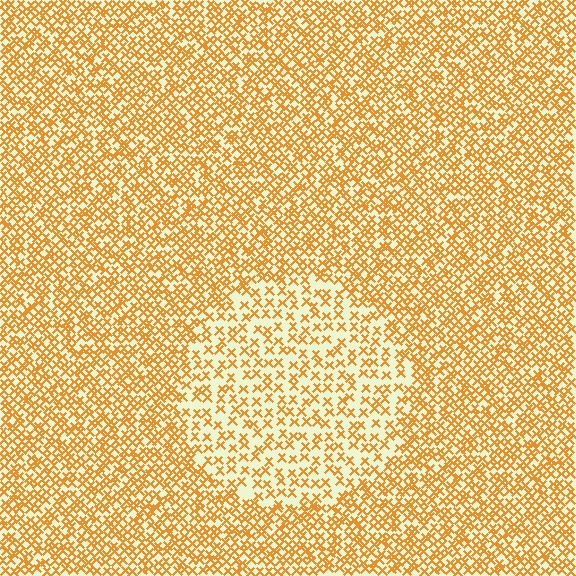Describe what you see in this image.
The image contains small orange elements arranged at two different densities. A circle-shaped region is visible where the elements are less densely packed than the surrounding area.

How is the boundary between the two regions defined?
The boundary is defined by a change in element density (approximately 1.9x ratio). All elements are the same color, size, and shape.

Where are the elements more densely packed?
The elements are more densely packed outside the circle boundary.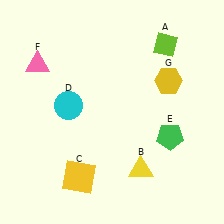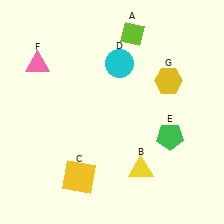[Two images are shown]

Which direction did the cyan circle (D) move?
The cyan circle (D) moved right.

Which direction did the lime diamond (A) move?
The lime diamond (A) moved left.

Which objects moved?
The objects that moved are: the lime diamond (A), the cyan circle (D).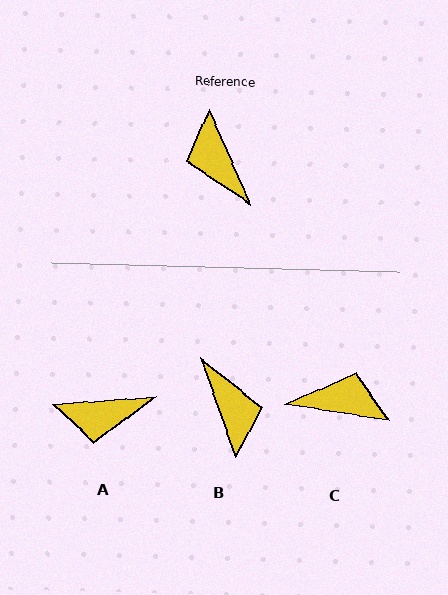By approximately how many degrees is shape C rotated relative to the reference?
Approximately 122 degrees clockwise.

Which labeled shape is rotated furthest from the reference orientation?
B, about 176 degrees away.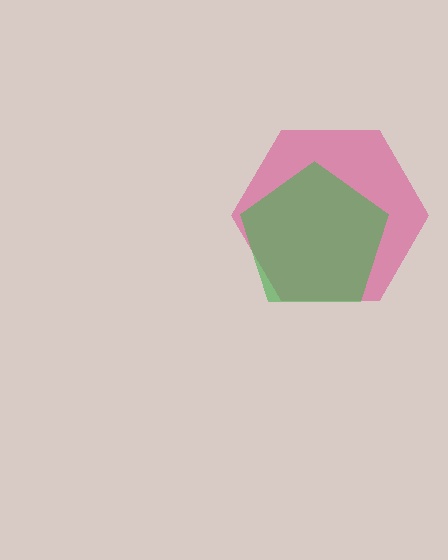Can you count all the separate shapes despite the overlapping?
Yes, there are 2 separate shapes.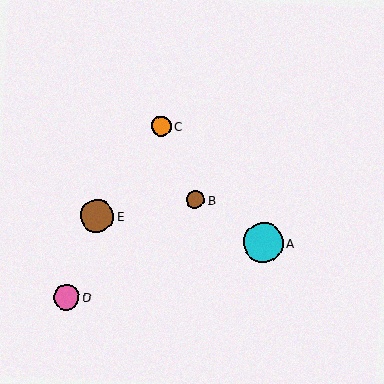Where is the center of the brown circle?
The center of the brown circle is at (196, 200).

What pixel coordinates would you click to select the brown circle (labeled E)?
Click at (97, 216) to select the brown circle E.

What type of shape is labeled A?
Shape A is a cyan circle.